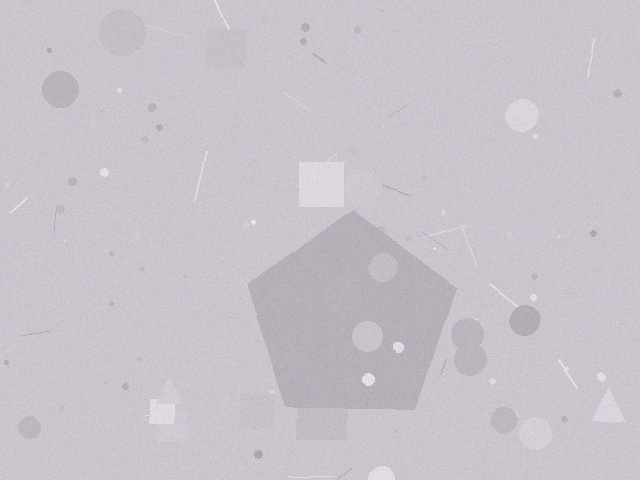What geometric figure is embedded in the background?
A pentagon is embedded in the background.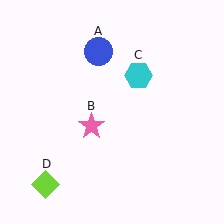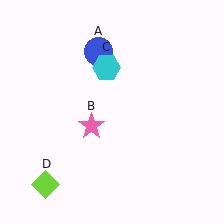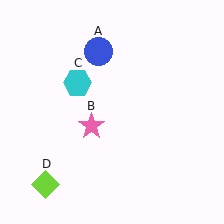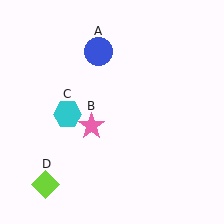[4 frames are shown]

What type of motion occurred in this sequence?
The cyan hexagon (object C) rotated counterclockwise around the center of the scene.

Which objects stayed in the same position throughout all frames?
Blue circle (object A) and pink star (object B) and lime diamond (object D) remained stationary.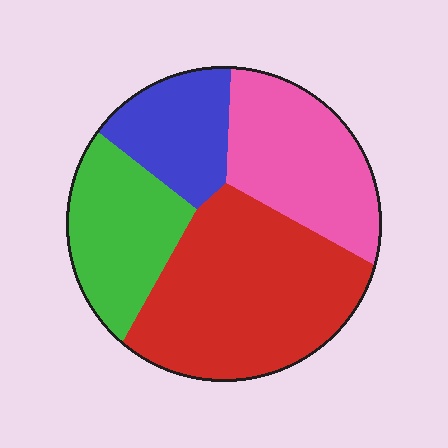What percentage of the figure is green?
Green takes up less than a quarter of the figure.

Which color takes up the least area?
Blue, at roughly 15%.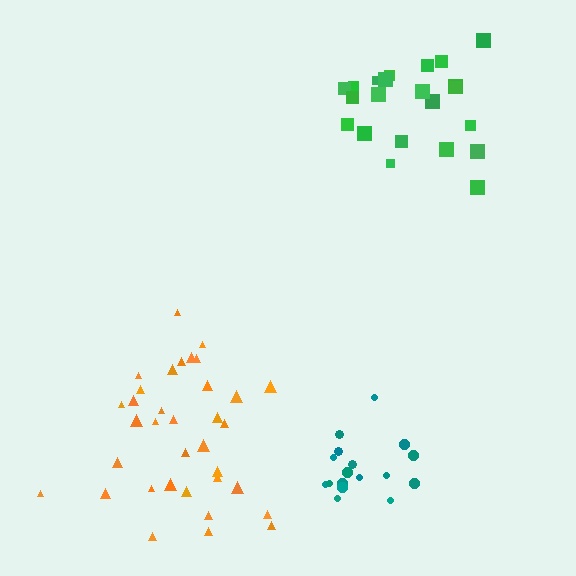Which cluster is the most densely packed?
Teal.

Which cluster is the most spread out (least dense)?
Orange.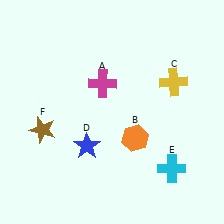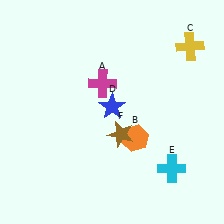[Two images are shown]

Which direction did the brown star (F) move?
The brown star (F) moved right.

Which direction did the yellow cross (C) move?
The yellow cross (C) moved up.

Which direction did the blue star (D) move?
The blue star (D) moved up.